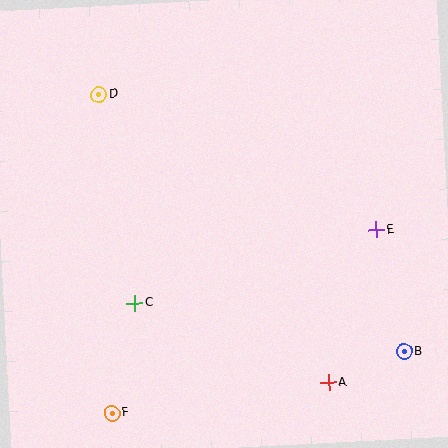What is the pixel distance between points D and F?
The distance between D and F is 319 pixels.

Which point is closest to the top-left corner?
Point D is closest to the top-left corner.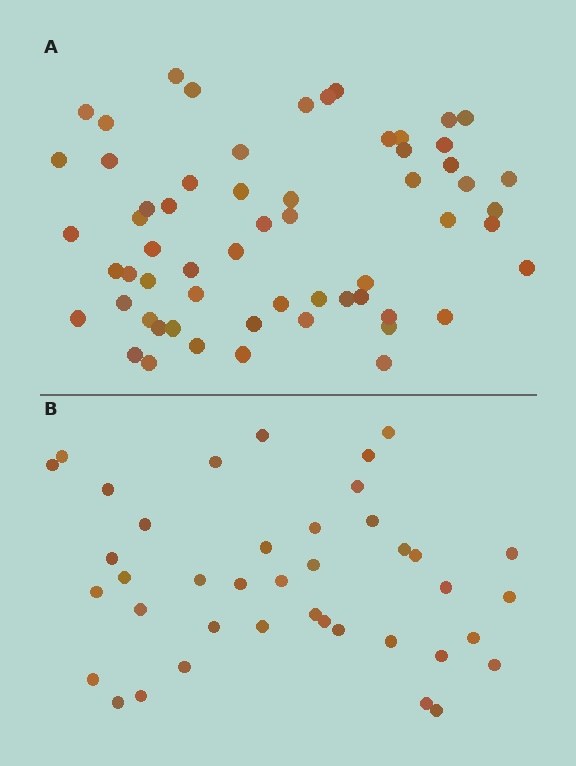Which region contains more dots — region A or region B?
Region A (the top region) has more dots.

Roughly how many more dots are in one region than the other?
Region A has approximately 20 more dots than region B.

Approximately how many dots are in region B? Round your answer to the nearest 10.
About 40 dots.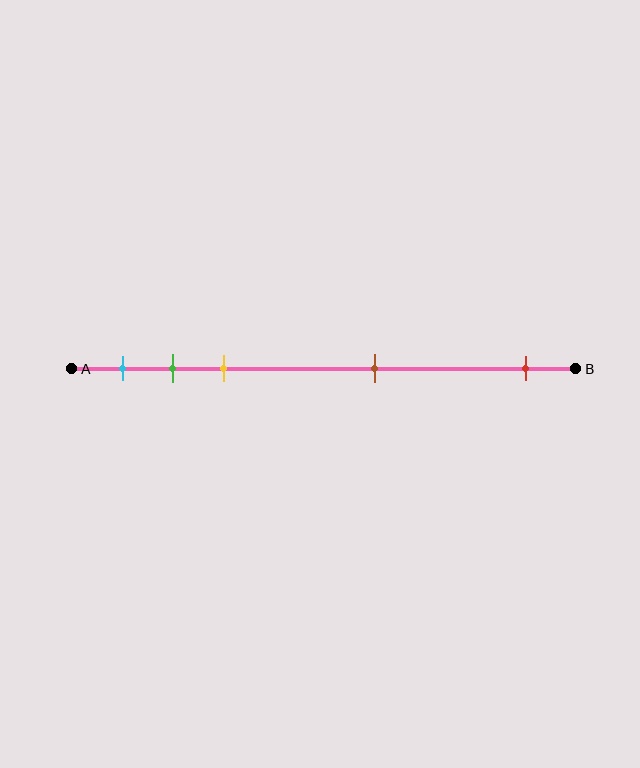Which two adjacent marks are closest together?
The green and yellow marks are the closest adjacent pair.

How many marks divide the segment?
There are 5 marks dividing the segment.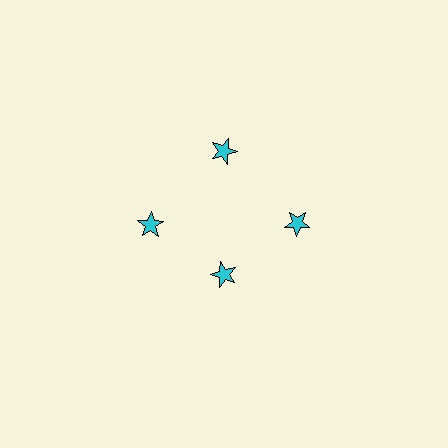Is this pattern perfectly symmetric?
No. The 4 cyan stars are arranged in a ring, but one element near the 6 o'clock position is pulled inward toward the center, breaking the 4-fold rotational symmetry.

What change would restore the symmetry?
The symmetry would be restored by moving it outward, back onto the ring so that all 4 stars sit at equal angles and equal distance from the center.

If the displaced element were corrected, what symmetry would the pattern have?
It would have 4-fold rotational symmetry — the pattern would map onto itself every 90 degrees.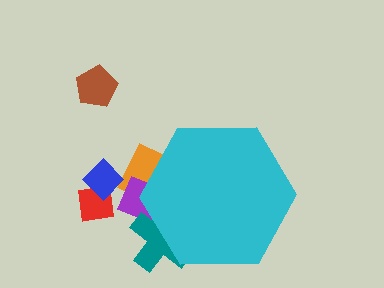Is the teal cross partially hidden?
Yes, the teal cross is partially hidden behind the cyan hexagon.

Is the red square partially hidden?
No, the red square is fully visible.